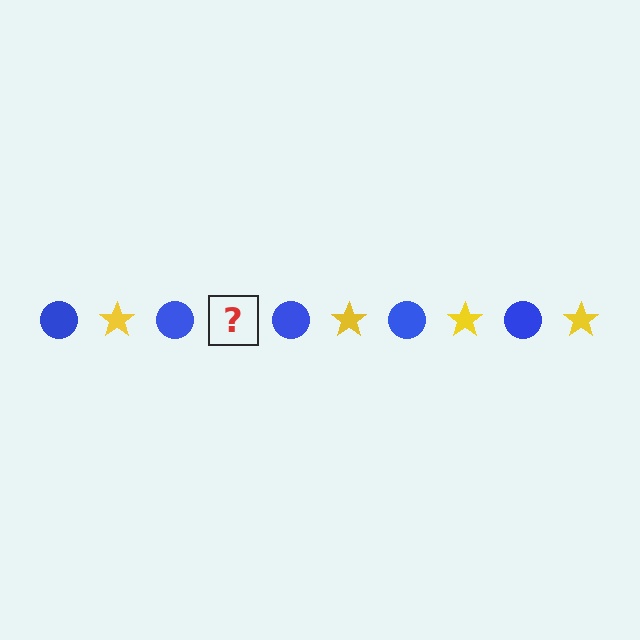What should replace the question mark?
The question mark should be replaced with a yellow star.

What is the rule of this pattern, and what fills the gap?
The rule is that the pattern alternates between blue circle and yellow star. The gap should be filled with a yellow star.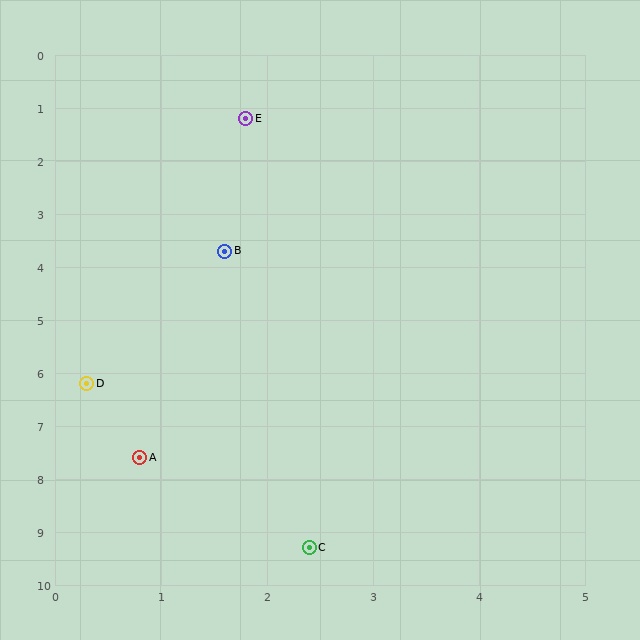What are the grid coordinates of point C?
Point C is at approximately (2.4, 9.3).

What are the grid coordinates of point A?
Point A is at approximately (0.8, 7.6).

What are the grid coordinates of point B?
Point B is at approximately (1.6, 3.7).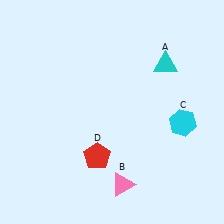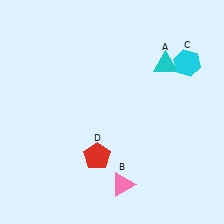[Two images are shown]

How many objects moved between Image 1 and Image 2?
1 object moved between the two images.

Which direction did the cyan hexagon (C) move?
The cyan hexagon (C) moved up.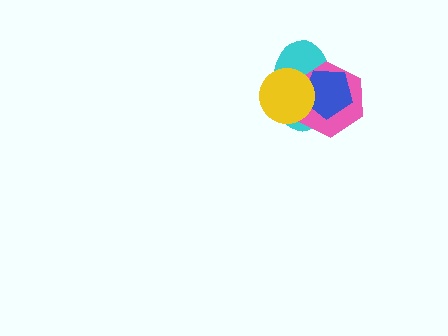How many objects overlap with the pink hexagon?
3 objects overlap with the pink hexagon.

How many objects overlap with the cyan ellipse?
3 objects overlap with the cyan ellipse.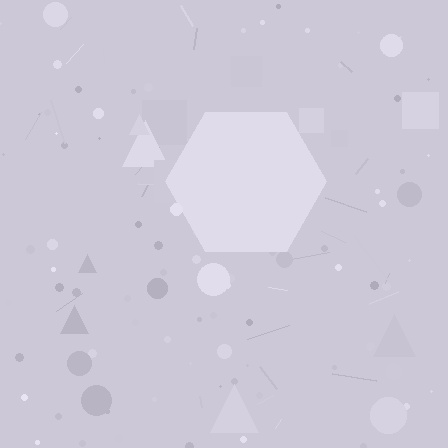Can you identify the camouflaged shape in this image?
The camouflaged shape is a hexagon.